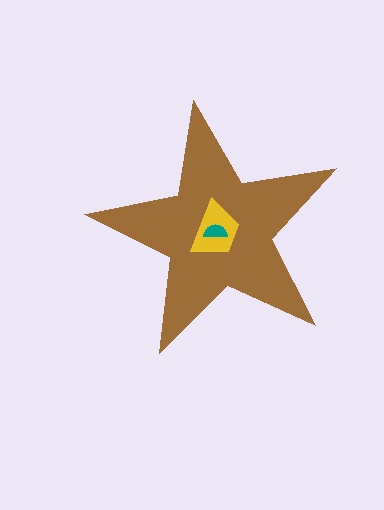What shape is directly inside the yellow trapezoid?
The teal semicircle.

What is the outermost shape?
The brown star.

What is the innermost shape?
The teal semicircle.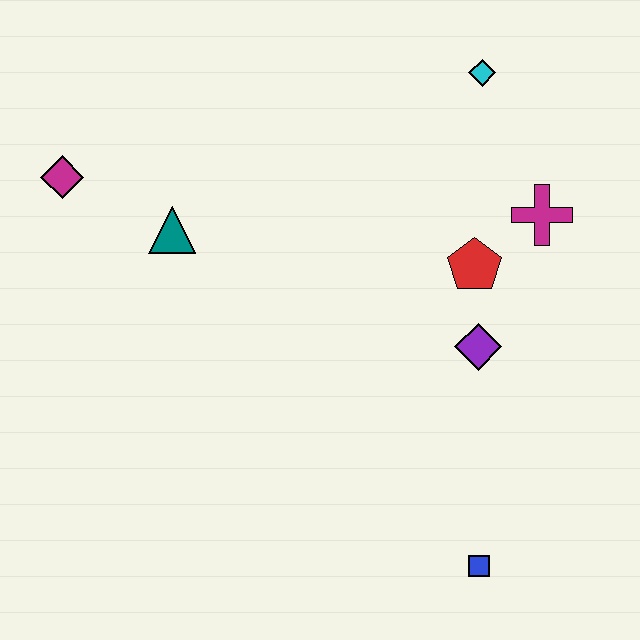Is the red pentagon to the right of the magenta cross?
No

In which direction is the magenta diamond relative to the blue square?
The magenta diamond is to the left of the blue square.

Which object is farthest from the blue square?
The magenta diamond is farthest from the blue square.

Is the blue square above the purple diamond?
No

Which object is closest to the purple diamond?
The red pentagon is closest to the purple diamond.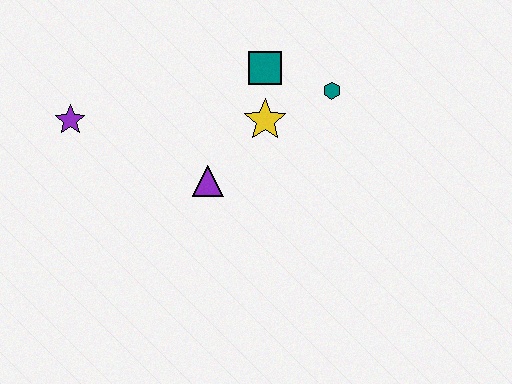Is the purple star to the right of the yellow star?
No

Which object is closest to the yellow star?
The teal square is closest to the yellow star.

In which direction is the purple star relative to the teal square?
The purple star is to the left of the teal square.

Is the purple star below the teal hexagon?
Yes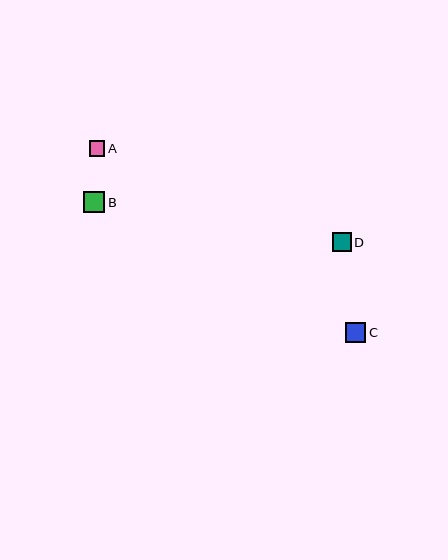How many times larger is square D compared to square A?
Square D is approximately 1.2 times the size of square A.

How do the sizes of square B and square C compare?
Square B and square C are approximately the same size.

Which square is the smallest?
Square A is the smallest with a size of approximately 15 pixels.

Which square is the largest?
Square B is the largest with a size of approximately 21 pixels.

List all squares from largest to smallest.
From largest to smallest: B, C, D, A.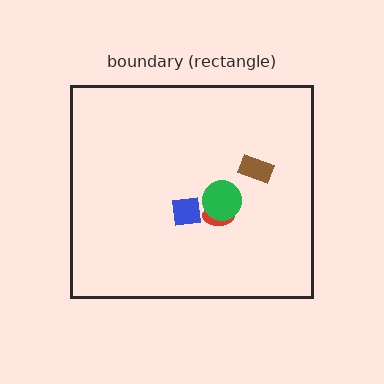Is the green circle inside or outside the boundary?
Inside.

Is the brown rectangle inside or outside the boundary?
Inside.